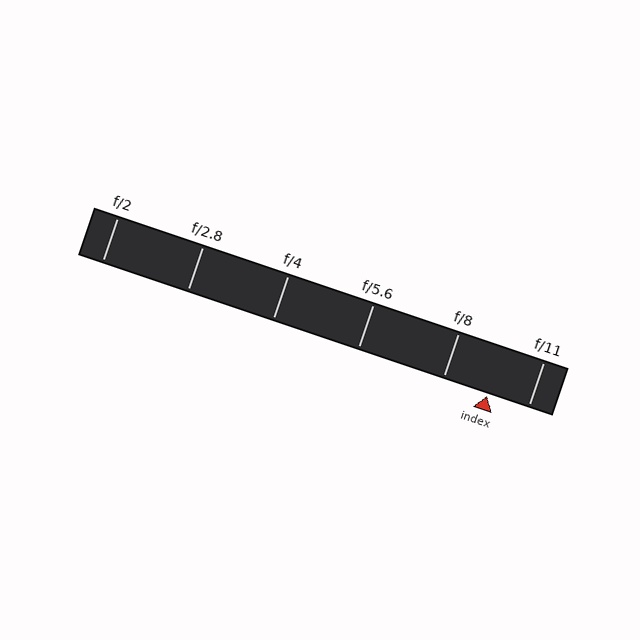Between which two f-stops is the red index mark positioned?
The index mark is between f/8 and f/11.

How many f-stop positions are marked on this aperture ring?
There are 6 f-stop positions marked.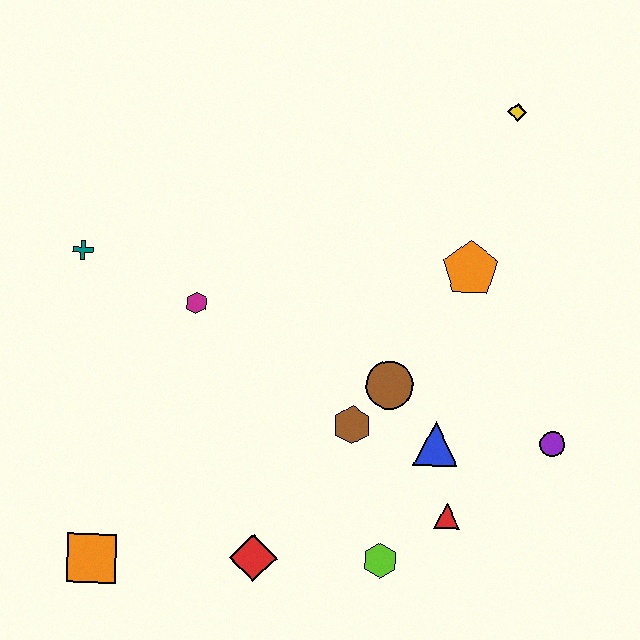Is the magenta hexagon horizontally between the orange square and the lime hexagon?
Yes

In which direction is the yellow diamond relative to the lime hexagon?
The yellow diamond is above the lime hexagon.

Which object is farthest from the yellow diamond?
The orange square is farthest from the yellow diamond.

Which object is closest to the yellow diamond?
The orange pentagon is closest to the yellow diamond.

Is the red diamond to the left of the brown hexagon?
Yes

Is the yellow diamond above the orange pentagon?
Yes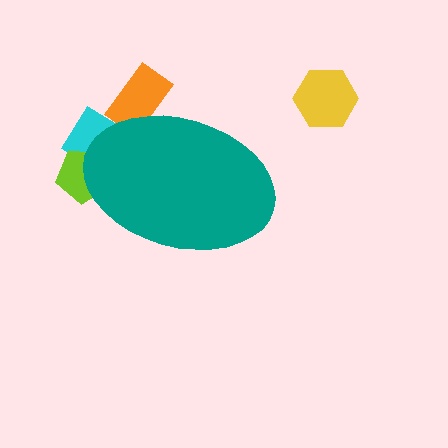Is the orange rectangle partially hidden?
Yes, the orange rectangle is partially hidden behind the teal ellipse.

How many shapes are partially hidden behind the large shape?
3 shapes are partially hidden.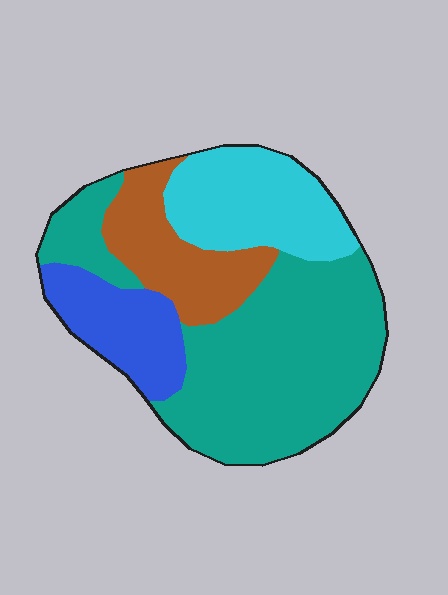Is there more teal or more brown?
Teal.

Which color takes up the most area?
Teal, at roughly 50%.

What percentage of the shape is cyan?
Cyan takes up about one fifth (1/5) of the shape.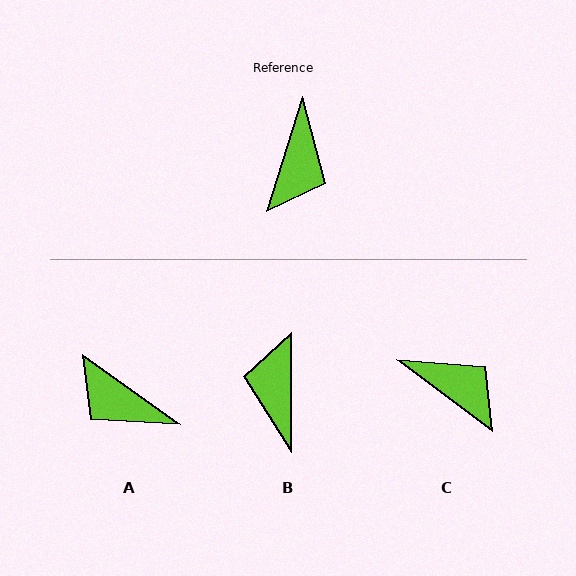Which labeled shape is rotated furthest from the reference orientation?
B, about 162 degrees away.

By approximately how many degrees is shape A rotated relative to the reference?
Approximately 107 degrees clockwise.